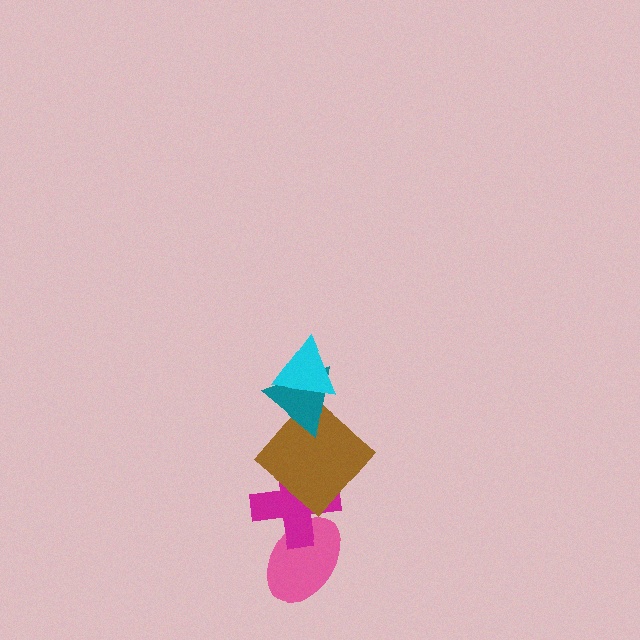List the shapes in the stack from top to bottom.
From top to bottom: the cyan triangle, the teal triangle, the brown diamond, the magenta cross, the pink ellipse.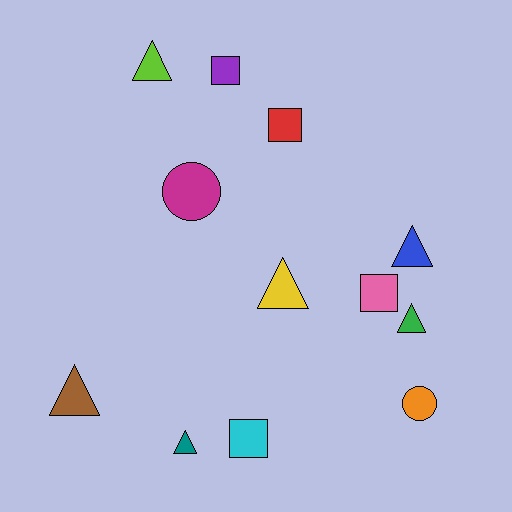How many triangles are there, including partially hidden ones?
There are 6 triangles.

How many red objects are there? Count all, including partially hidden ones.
There is 1 red object.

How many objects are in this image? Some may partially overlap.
There are 12 objects.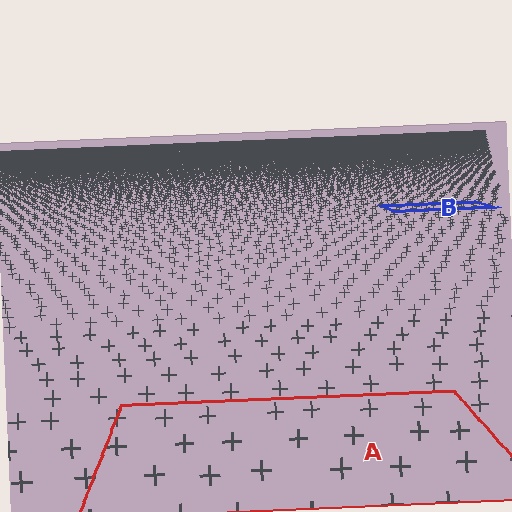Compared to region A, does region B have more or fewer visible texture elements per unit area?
Region B has more texture elements per unit area — they are packed more densely because it is farther away.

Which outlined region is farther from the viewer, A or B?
Region B is farther from the viewer — the texture elements inside it appear smaller and more densely packed.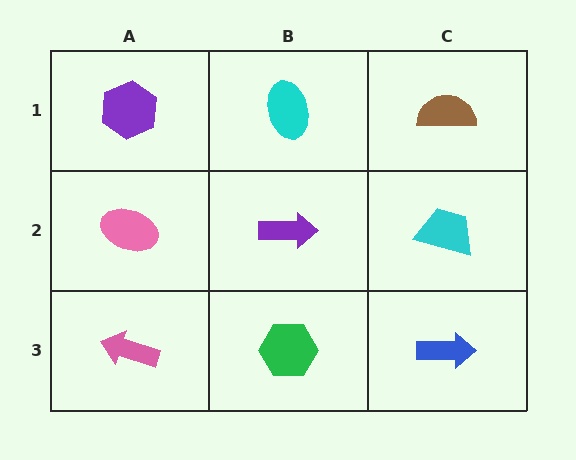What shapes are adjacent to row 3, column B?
A purple arrow (row 2, column B), a pink arrow (row 3, column A), a blue arrow (row 3, column C).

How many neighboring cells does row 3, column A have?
2.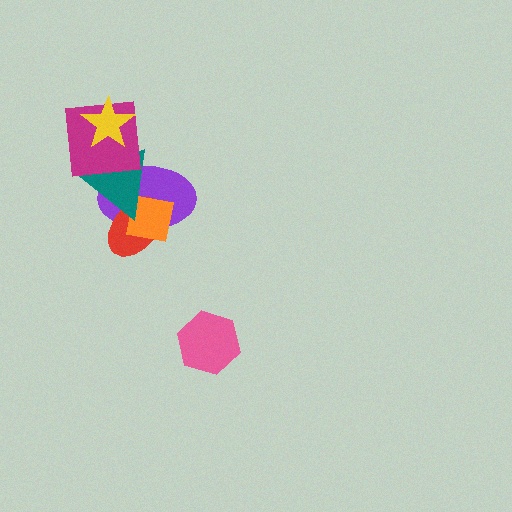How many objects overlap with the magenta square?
3 objects overlap with the magenta square.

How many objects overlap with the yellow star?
2 objects overlap with the yellow star.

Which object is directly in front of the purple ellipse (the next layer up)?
The red ellipse is directly in front of the purple ellipse.